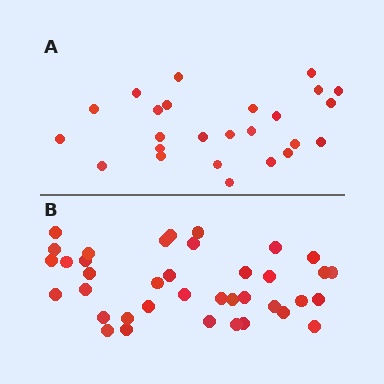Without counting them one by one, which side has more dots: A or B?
Region B (the bottom region) has more dots.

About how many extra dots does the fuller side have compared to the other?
Region B has approximately 15 more dots than region A.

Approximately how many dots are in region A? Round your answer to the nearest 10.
About 20 dots. (The exact count is 25, which rounds to 20.)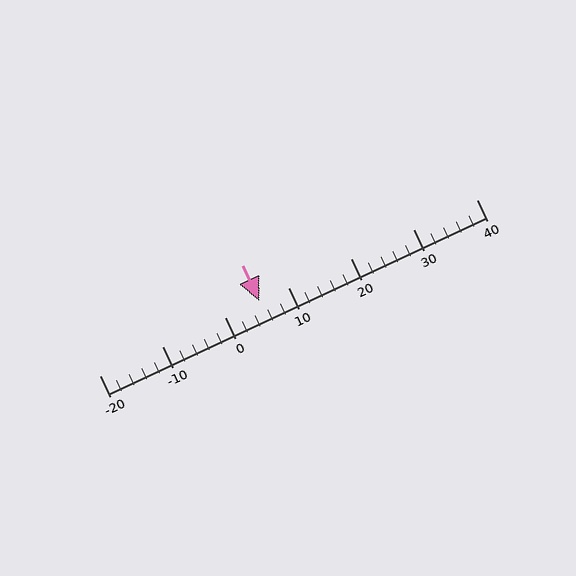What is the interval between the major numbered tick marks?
The major tick marks are spaced 10 units apart.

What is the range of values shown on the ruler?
The ruler shows values from -20 to 40.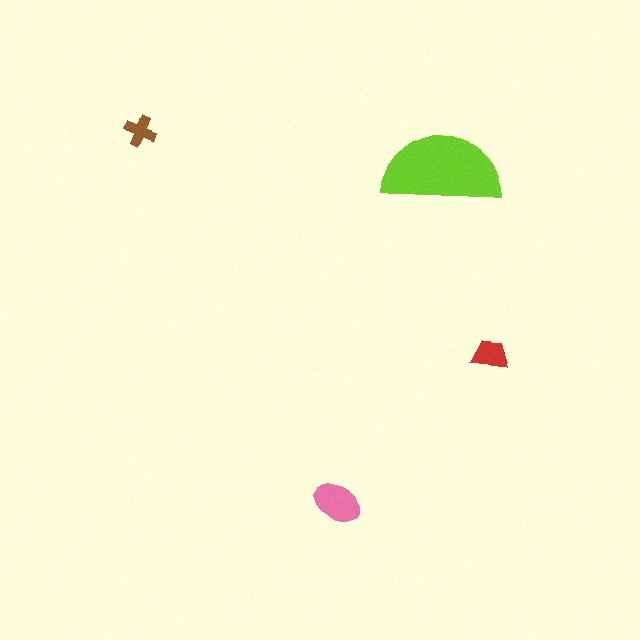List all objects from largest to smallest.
The lime semicircle, the pink ellipse, the red trapezoid, the brown cross.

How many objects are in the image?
There are 4 objects in the image.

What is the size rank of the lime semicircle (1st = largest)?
1st.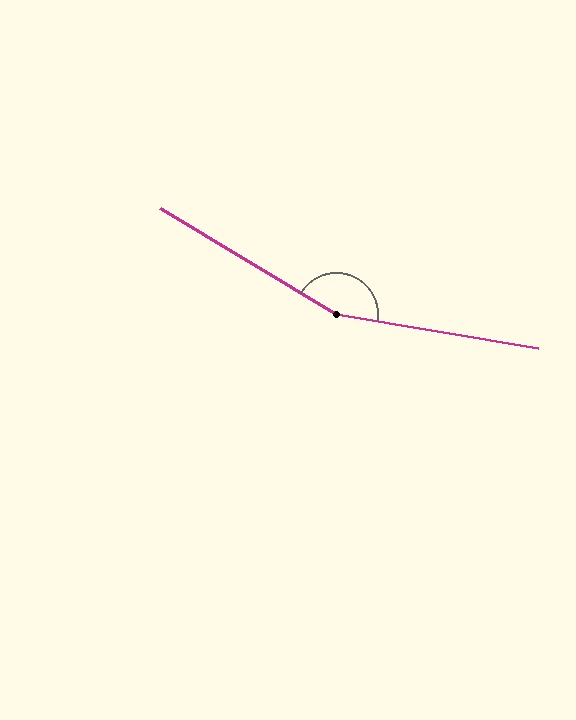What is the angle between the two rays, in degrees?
Approximately 159 degrees.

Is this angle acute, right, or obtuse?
It is obtuse.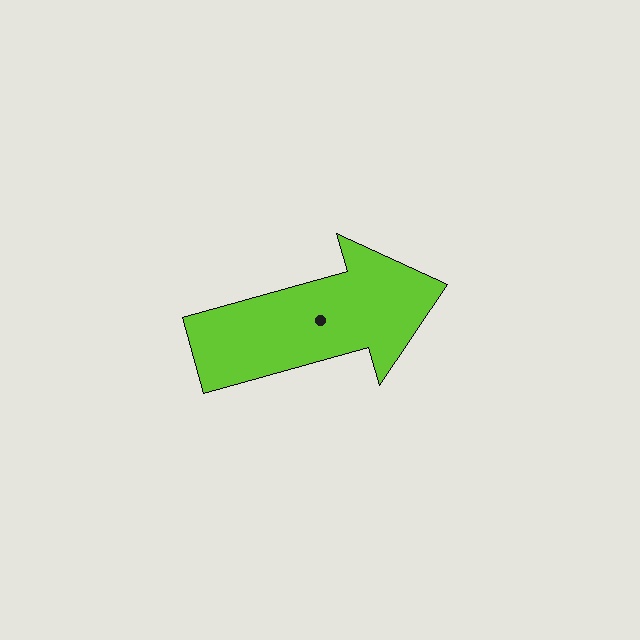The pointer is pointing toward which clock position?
Roughly 2 o'clock.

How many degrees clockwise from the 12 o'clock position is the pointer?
Approximately 75 degrees.